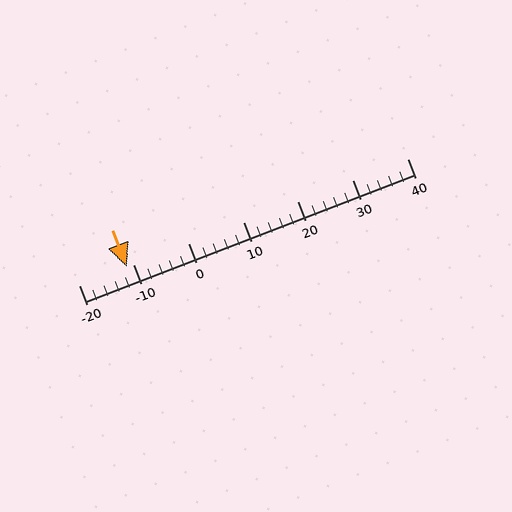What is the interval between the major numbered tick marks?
The major tick marks are spaced 10 units apart.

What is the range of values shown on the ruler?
The ruler shows values from -20 to 40.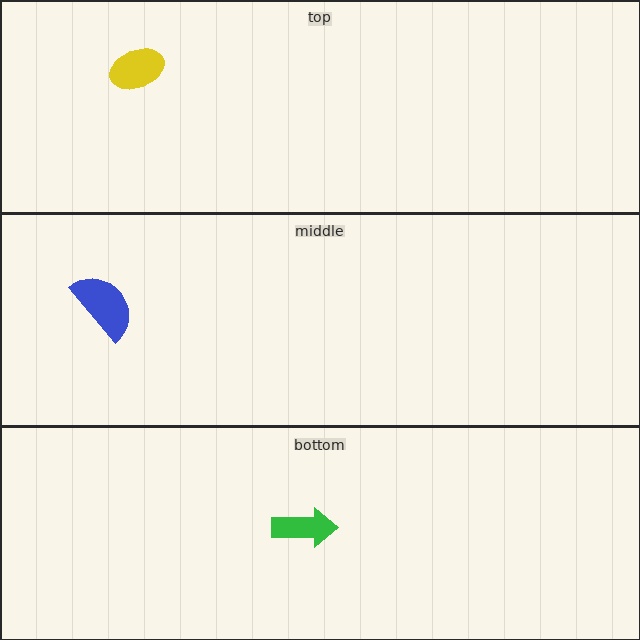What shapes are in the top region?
The yellow ellipse.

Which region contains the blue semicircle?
The middle region.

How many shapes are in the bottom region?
1.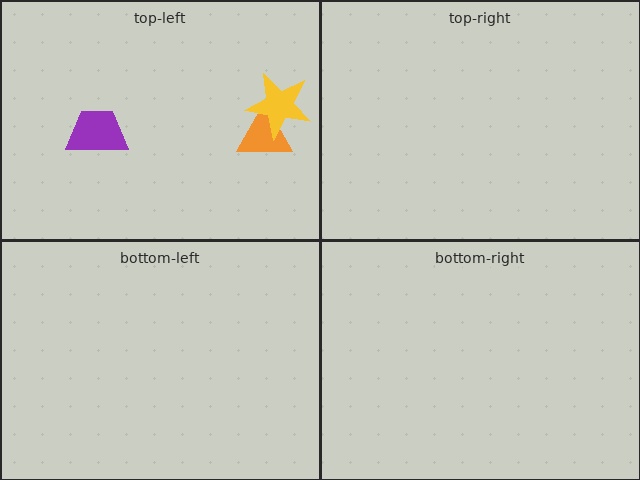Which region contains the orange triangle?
The top-left region.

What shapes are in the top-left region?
The orange triangle, the yellow star, the purple trapezoid.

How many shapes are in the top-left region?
3.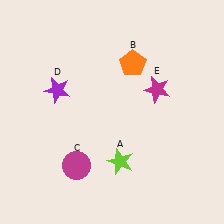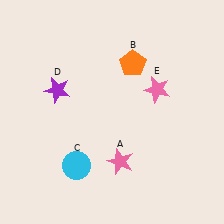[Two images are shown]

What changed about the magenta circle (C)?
In Image 1, C is magenta. In Image 2, it changed to cyan.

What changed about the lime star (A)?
In Image 1, A is lime. In Image 2, it changed to pink.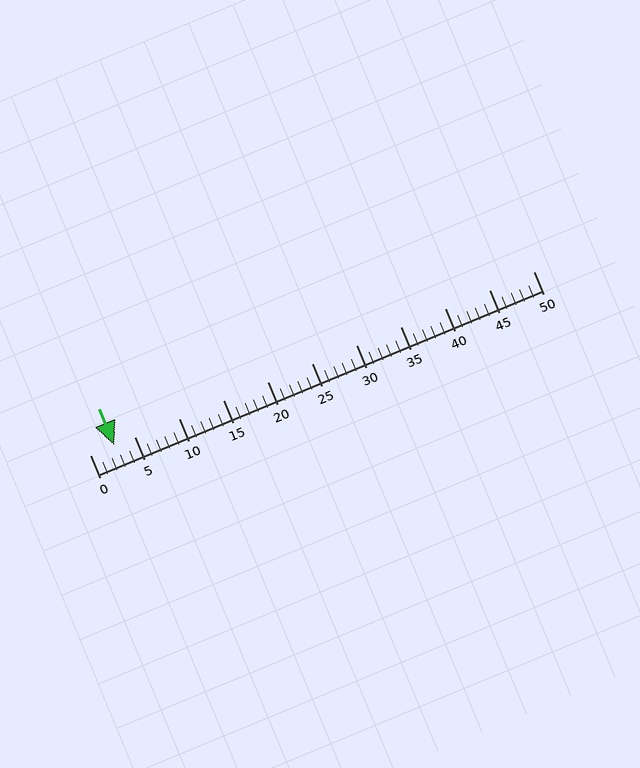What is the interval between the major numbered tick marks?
The major tick marks are spaced 5 units apart.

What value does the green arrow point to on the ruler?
The green arrow points to approximately 3.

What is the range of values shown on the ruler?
The ruler shows values from 0 to 50.